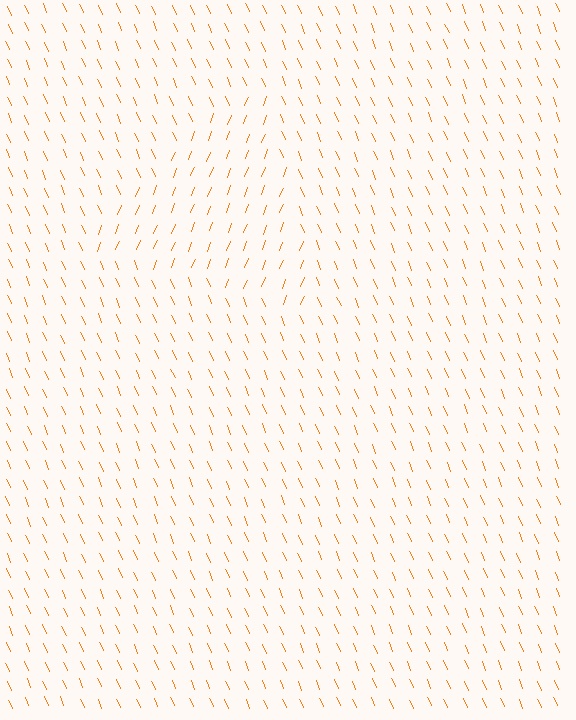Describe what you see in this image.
The image is filled with small orange line segments. A triangle region in the image has lines oriented differently from the surrounding lines, creating a visible texture boundary.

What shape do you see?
I see a triangle.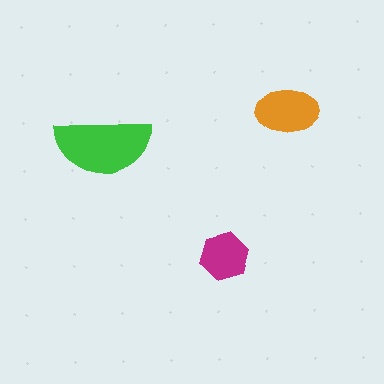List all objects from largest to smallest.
The green semicircle, the orange ellipse, the magenta hexagon.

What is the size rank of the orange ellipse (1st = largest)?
2nd.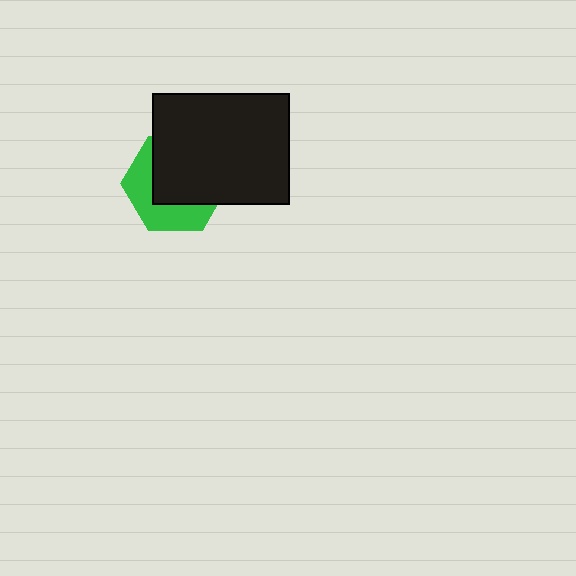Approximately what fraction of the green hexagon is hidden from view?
Roughly 60% of the green hexagon is hidden behind the black rectangle.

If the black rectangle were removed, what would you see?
You would see the complete green hexagon.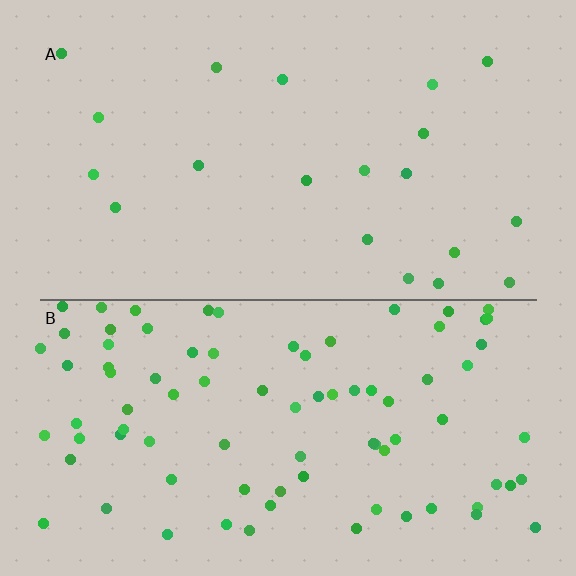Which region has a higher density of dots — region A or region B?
B (the bottom).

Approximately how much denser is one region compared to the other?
Approximately 4.2× — region B over region A.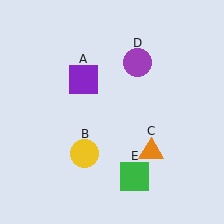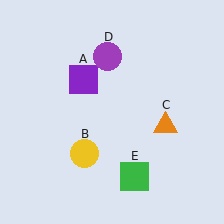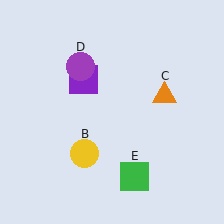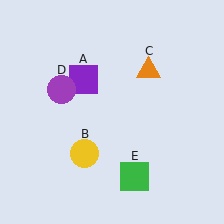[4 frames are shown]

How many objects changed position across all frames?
2 objects changed position: orange triangle (object C), purple circle (object D).